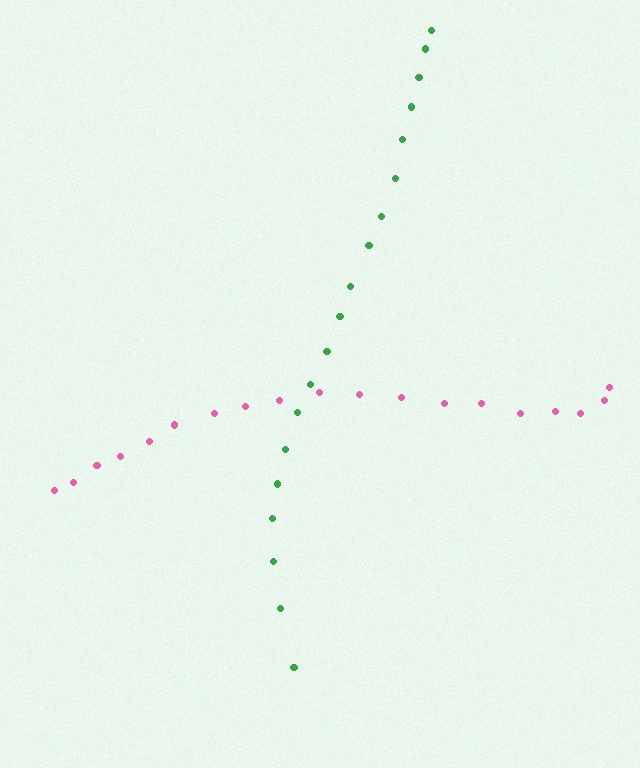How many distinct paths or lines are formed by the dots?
There are 2 distinct paths.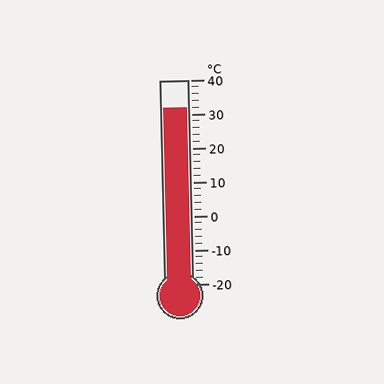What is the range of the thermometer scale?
The thermometer scale ranges from -20°C to 40°C.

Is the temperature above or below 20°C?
The temperature is above 20°C.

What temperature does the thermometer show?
The thermometer shows approximately 32°C.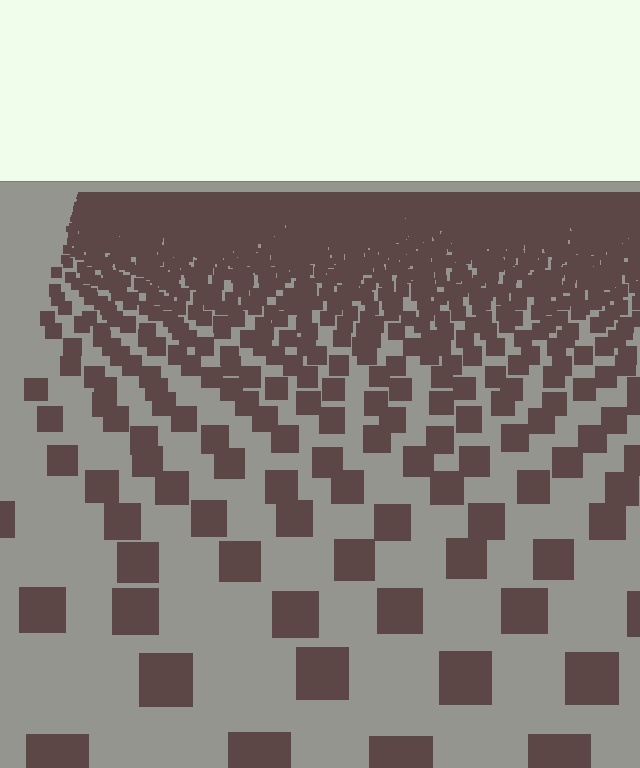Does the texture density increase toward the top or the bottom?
Density increases toward the top.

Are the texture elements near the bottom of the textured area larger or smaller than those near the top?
Larger. Near the bottom, elements are closer to the viewer and appear at a bigger on-screen size.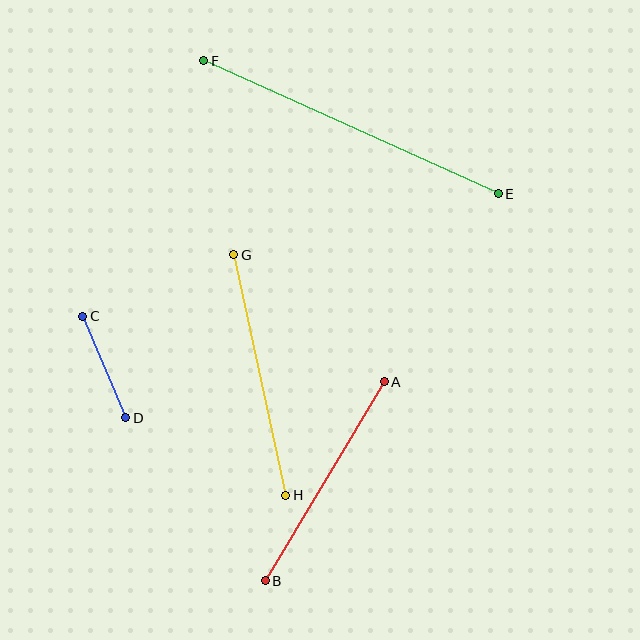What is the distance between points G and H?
The distance is approximately 246 pixels.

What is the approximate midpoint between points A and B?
The midpoint is at approximately (325, 481) pixels.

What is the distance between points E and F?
The distance is approximately 323 pixels.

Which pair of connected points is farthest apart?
Points E and F are farthest apart.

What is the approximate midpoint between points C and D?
The midpoint is at approximately (104, 367) pixels.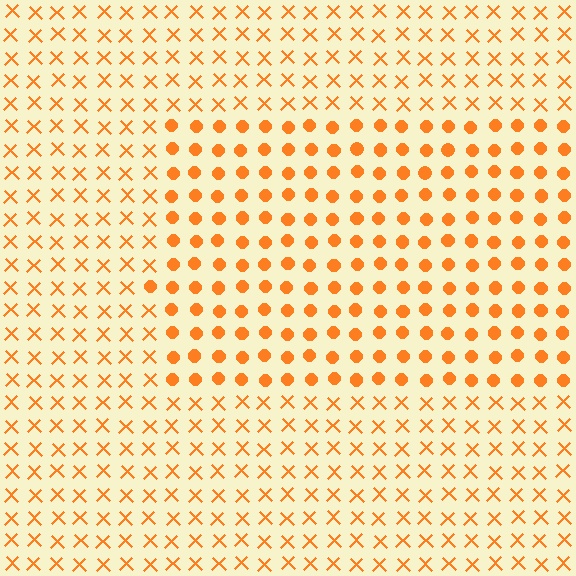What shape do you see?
I see a rectangle.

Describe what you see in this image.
The image is filled with small orange elements arranged in a uniform grid. A rectangle-shaped region contains circles, while the surrounding area contains X marks. The boundary is defined purely by the change in element shape.